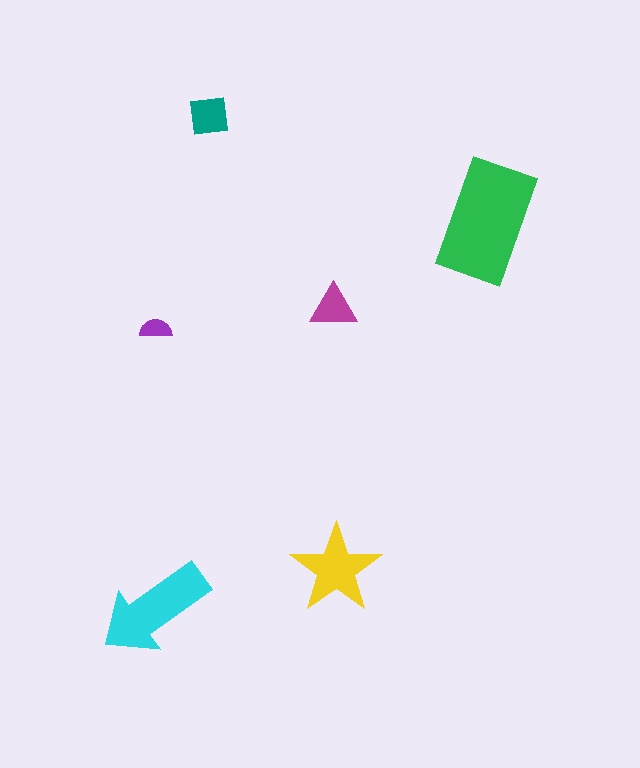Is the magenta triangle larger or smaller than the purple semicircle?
Larger.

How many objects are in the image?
There are 6 objects in the image.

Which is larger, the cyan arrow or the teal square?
The cyan arrow.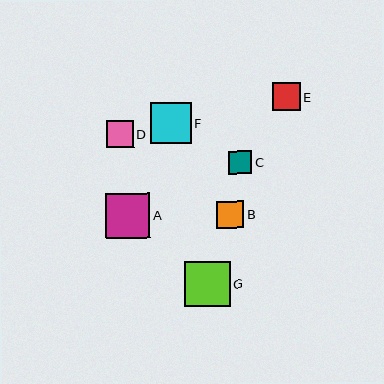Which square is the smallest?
Square C is the smallest with a size of approximately 23 pixels.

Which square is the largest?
Square G is the largest with a size of approximately 45 pixels.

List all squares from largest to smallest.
From largest to smallest: G, A, F, B, E, D, C.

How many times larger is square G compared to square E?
Square G is approximately 1.7 times the size of square E.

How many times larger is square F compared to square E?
Square F is approximately 1.5 times the size of square E.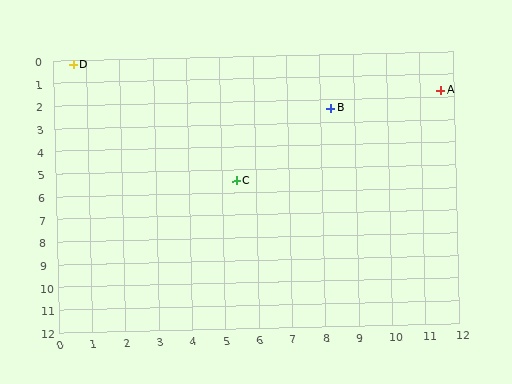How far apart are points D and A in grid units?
Points D and A are about 11.1 grid units apart.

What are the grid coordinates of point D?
Point D is at approximately (0.6, 0.2).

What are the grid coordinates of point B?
Point B is at approximately (8.3, 2.4).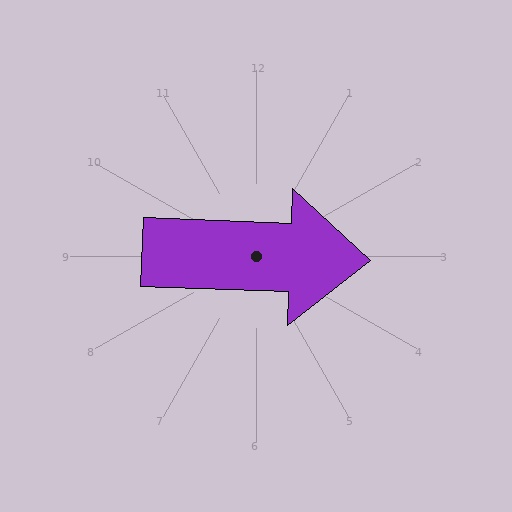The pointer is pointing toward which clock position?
Roughly 3 o'clock.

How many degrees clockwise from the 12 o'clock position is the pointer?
Approximately 92 degrees.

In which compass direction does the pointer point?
East.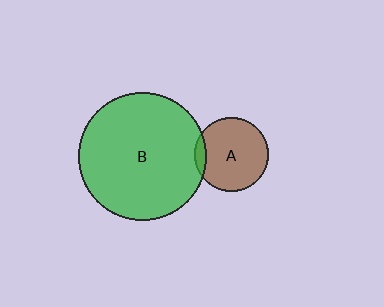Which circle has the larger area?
Circle B (green).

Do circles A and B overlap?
Yes.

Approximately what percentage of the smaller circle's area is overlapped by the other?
Approximately 10%.